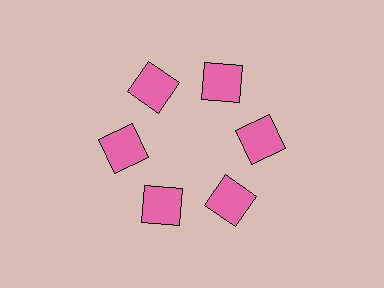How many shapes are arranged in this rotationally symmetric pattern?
There are 6 shapes, arranged in 6 groups of 1.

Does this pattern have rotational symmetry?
Yes, this pattern has 6-fold rotational symmetry. It looks the same after rotating 60 degrees around the center.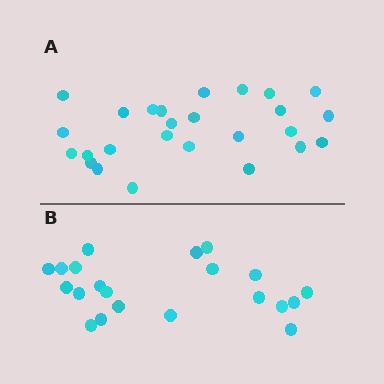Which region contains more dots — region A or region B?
Region A (the top region) has more dots.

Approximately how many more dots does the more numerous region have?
Region A has about 5 more dots than region B.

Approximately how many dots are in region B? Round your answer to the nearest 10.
About 20 dots. (The exact count is 21, which rounds to 20.)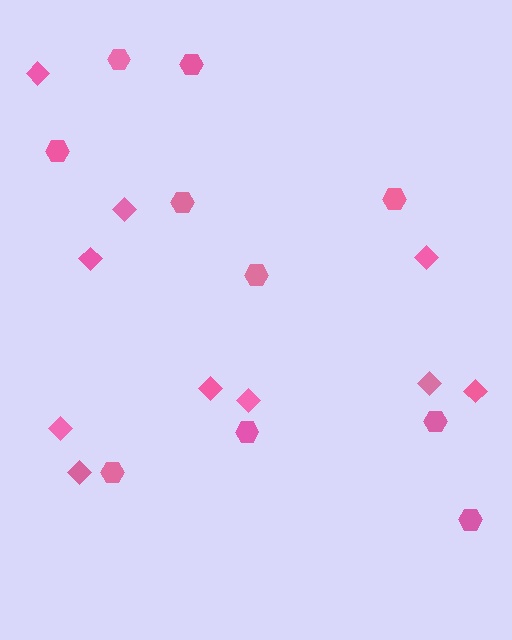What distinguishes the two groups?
There are 2 groups: one group of diamonds (10) and one group of hexagons (10).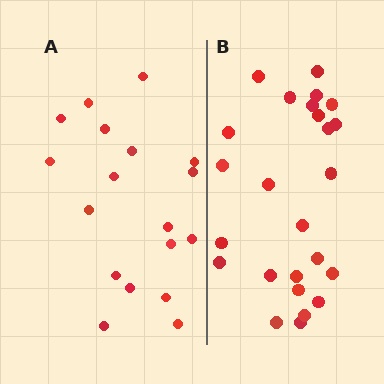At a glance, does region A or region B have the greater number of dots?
Region B (the right region) has more dots.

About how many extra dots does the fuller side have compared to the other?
Region B has roughly 8 or so more dots than region A.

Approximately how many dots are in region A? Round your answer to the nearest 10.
About 20 dots. (The exact count is 18, which rounds to 20.)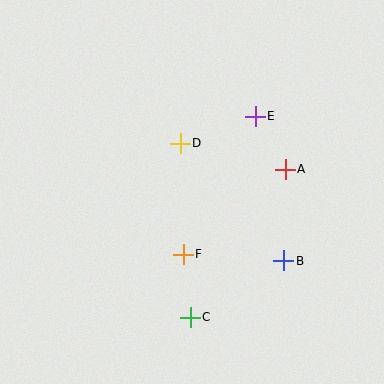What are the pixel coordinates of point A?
Point A is at (285, 169).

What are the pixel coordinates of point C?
Point C is at (190, 317).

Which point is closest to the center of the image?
Point D at (180, 143) is closest to the center.